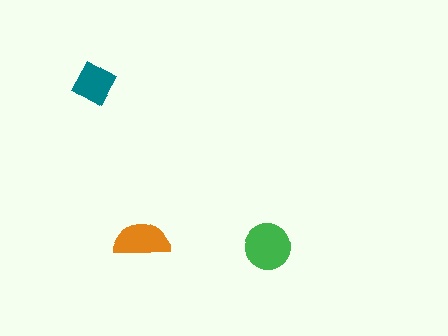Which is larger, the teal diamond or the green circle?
The green circle.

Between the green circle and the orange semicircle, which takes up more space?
The green circle.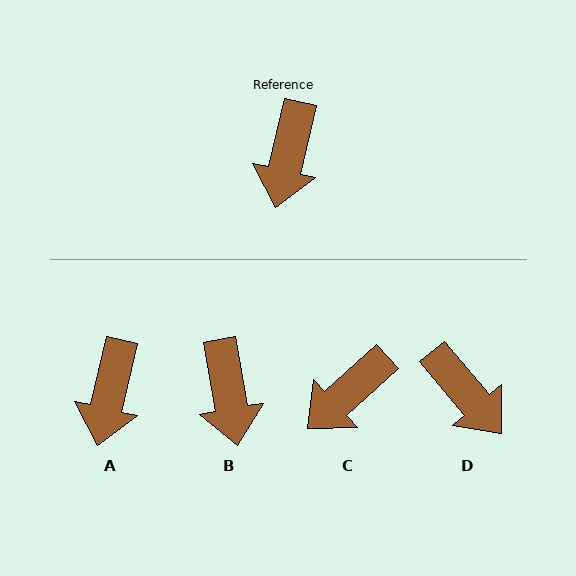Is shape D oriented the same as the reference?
No, it is off by about 53 degrees.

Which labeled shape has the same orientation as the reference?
A.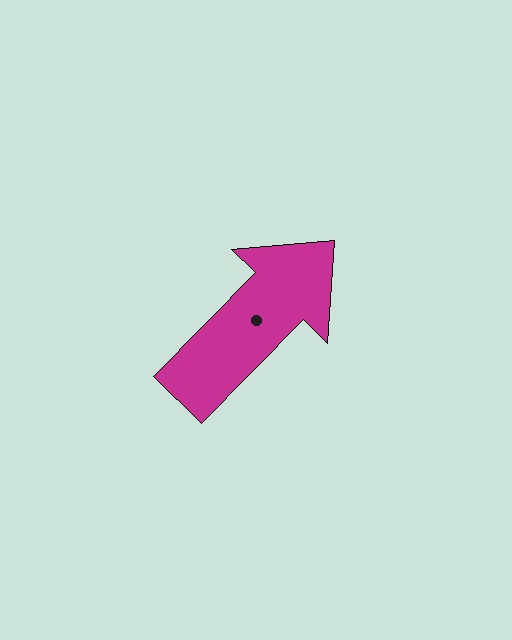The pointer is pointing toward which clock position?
Roughly 1 o'clock.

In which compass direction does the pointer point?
Northeast.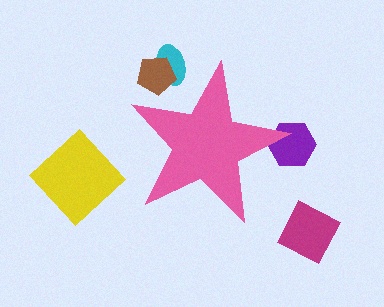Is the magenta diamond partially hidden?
No, the magenta diamond is fully visible.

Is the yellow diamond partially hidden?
No, the yellow diamond is fully visible.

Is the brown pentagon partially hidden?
Yes, the brown pentagon is partially hidden behind the pink star.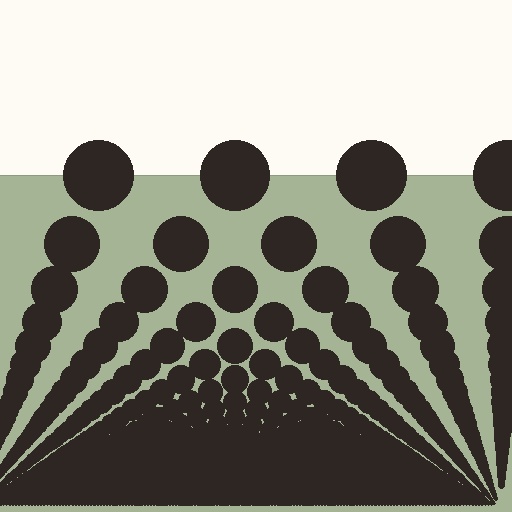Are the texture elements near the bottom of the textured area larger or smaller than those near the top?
Smaller. The gradient is inverted — elements near the bottom are smaller and denser.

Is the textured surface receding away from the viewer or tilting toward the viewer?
The surface appears to tilt toward the viewer. Texture elements get larger and sparser toward the top.